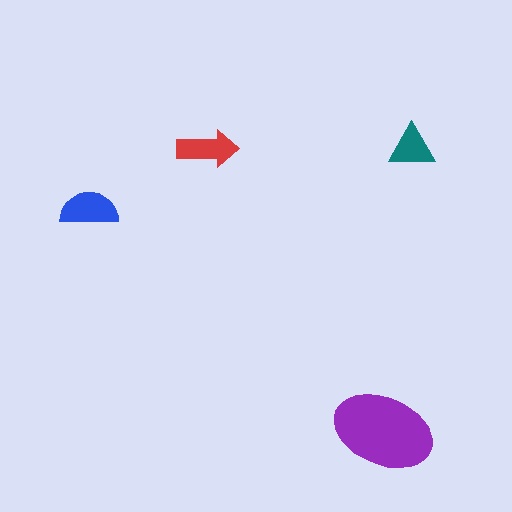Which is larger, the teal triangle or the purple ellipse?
The purple ellipse.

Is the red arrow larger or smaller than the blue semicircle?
Smaller.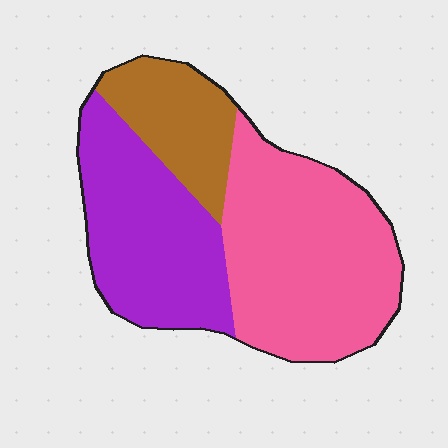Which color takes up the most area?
Pink, at roughly 45%.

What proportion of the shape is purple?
Purple covers around 35% of the shape.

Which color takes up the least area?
Brown, at roughly 20%.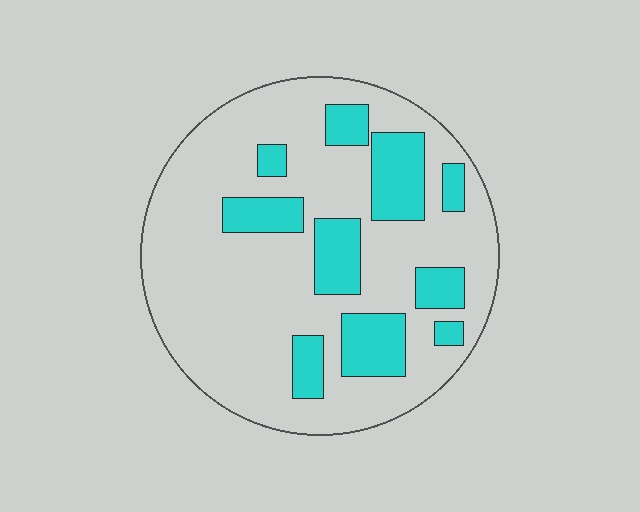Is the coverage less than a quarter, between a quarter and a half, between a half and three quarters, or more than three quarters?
Less than a quarter.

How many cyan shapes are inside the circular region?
10.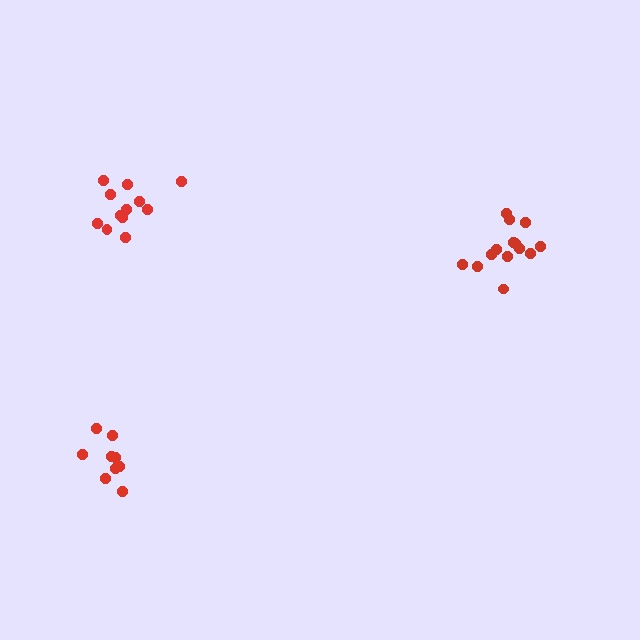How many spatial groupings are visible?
There are 3 spatial groupings.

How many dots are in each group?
Group 1: 9 dots, Group 2: 14 dots, Group 3: 12 dots (35 total).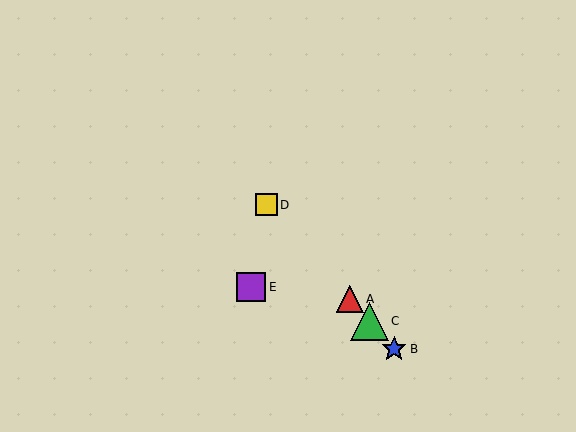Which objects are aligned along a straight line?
Objects A, B, C, D are aligned along a straight line.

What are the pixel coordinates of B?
Object B is at (394, 349).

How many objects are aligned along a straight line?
4 objects (A, B, C, D) are aligned along a straight line.